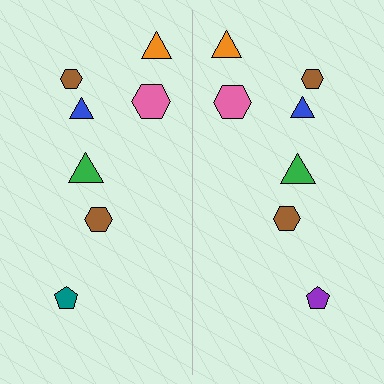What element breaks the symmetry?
The purple pentagon on the right side breaks the symmetry — its mirror counterpart is teal.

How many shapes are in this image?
There are 14 shapes in this image.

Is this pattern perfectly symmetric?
No, the pattern is not perfectly symmetric. The purple pentagon on the right side breaks the symmetry — its mirror counterpart is teal.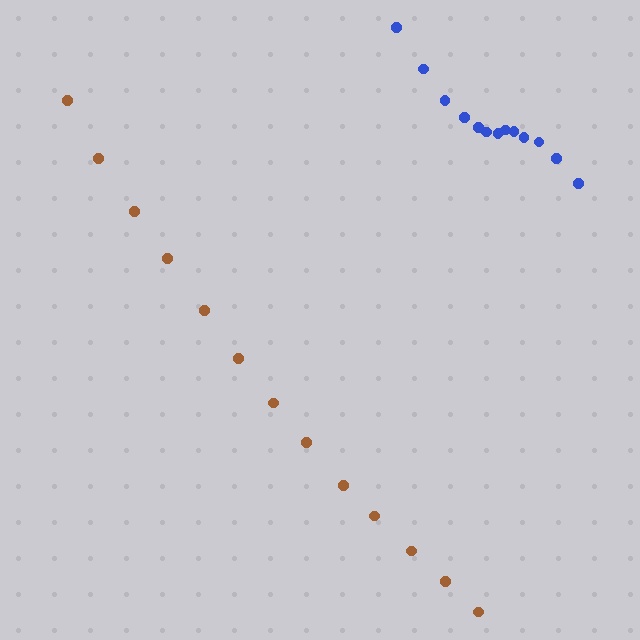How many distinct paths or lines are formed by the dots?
There are 2 distinct paths.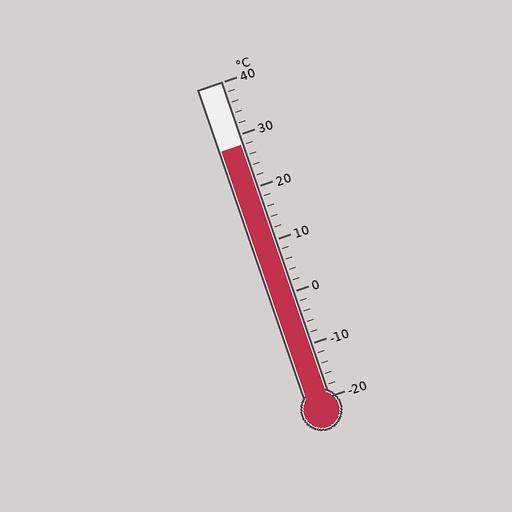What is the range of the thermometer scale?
The thermometer scale ranges from -20°C to 40°C.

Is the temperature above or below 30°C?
The temperature is below 30°C.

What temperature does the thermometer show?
The thermometer shows approximately 28°C.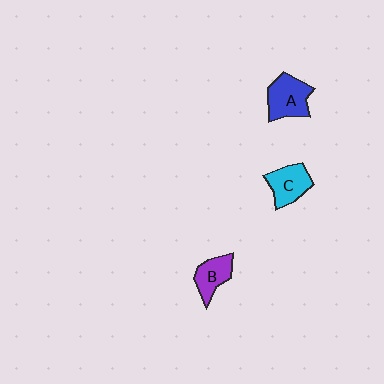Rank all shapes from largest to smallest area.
From largest to smallest: A (blue), C (cyan), B (purple).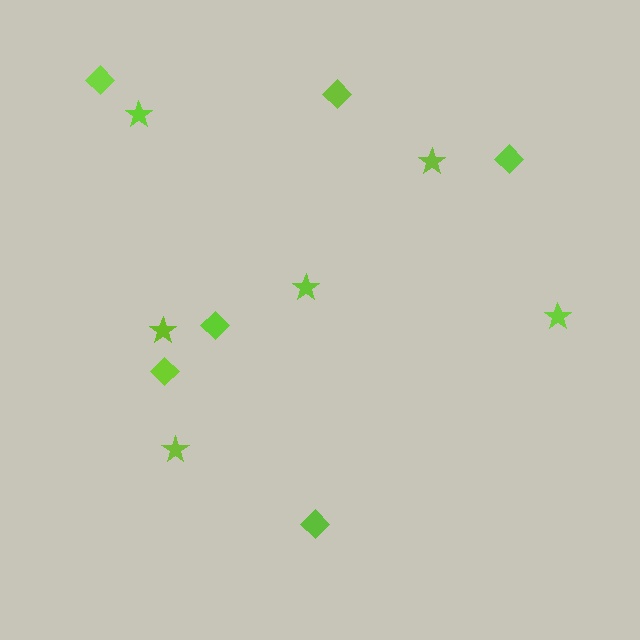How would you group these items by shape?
There are 2 groups: one group of diamonds (6) and one group of stars (6).